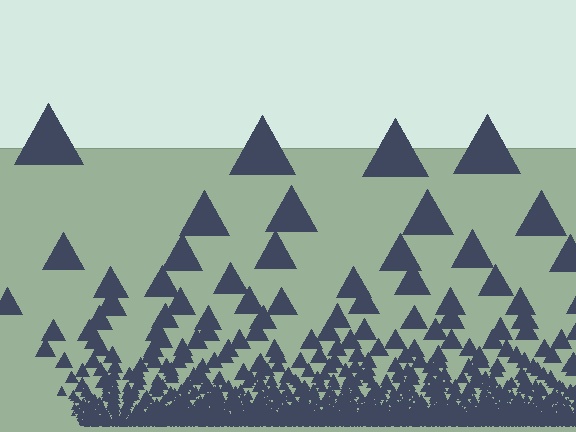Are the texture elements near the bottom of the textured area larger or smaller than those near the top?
Smaller. The gradient is inverted — elements near the bottom are smaller and denser.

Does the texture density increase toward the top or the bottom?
Density increases toward the bottom.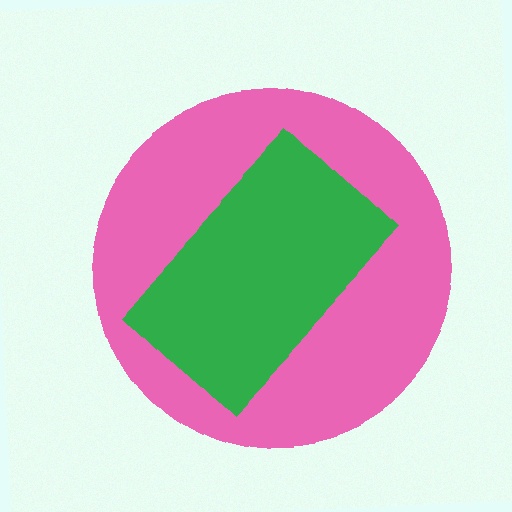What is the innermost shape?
The green rectangle.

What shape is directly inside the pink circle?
The green rectangle.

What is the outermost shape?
The pink circle.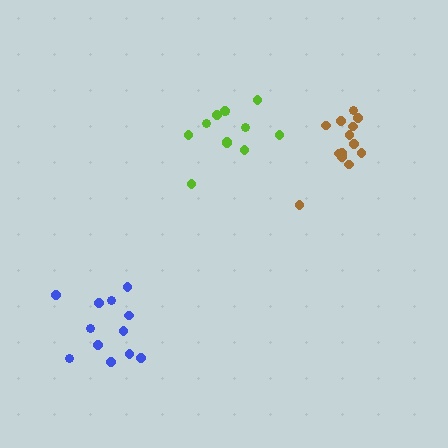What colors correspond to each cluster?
The clusters are colored: brown, blue, lime.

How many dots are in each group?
Group 1: 13 dots, Group 2: 12 dots, Group 3: 12 dots (37 total).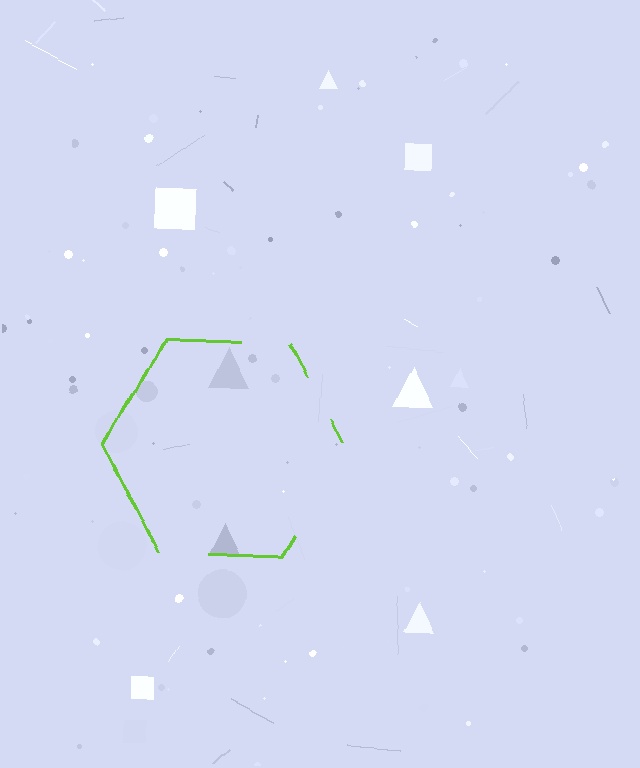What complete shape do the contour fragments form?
The contour fragments form a hexagon.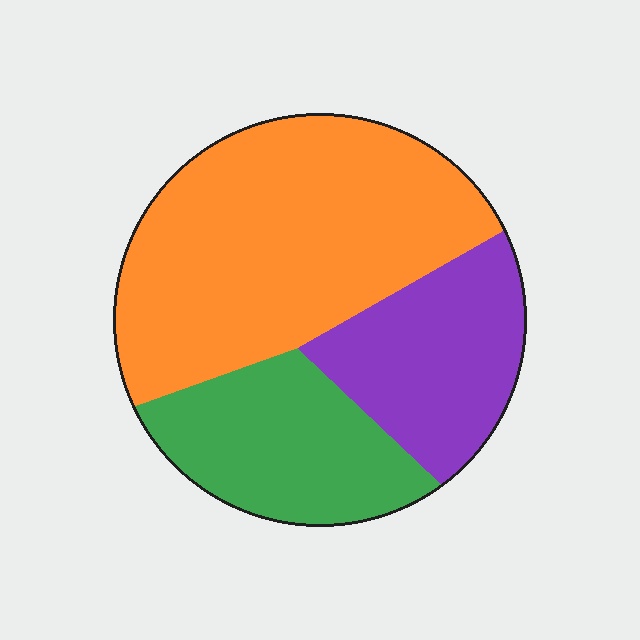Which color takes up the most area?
Orange, at roughly 50%.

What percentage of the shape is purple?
Purple covers about 25% of the shape.